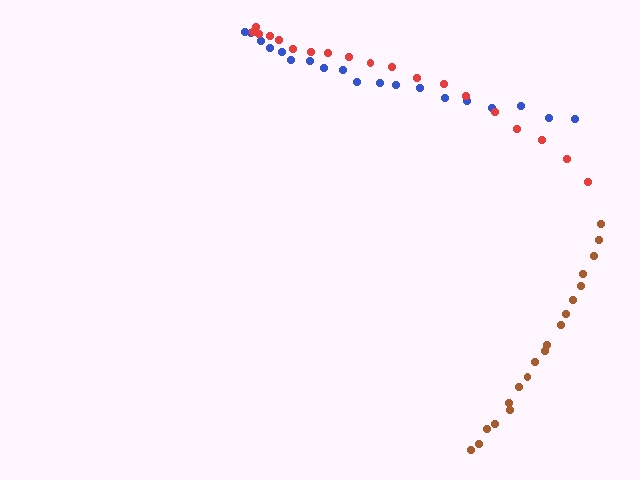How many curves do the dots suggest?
There are 3 distinct paths.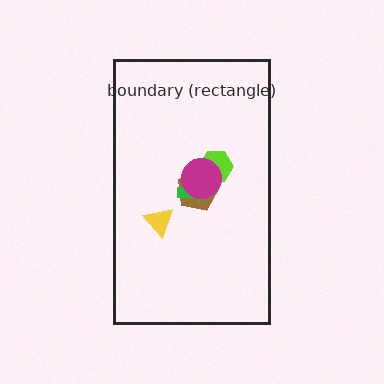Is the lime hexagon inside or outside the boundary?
Inside.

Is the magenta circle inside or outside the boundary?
Inside.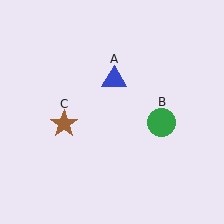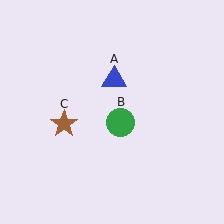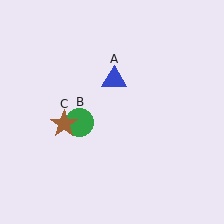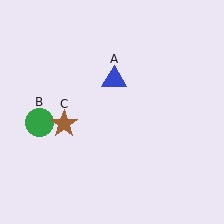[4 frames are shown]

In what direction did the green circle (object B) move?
The green circle (object B) moved left.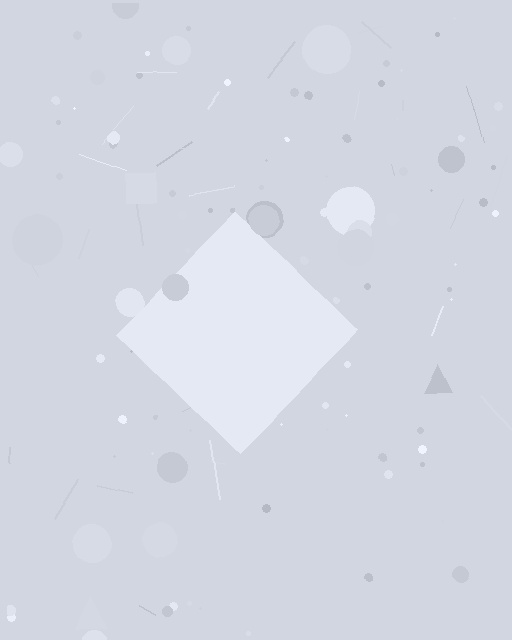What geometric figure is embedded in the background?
A diamond is embedded in the background.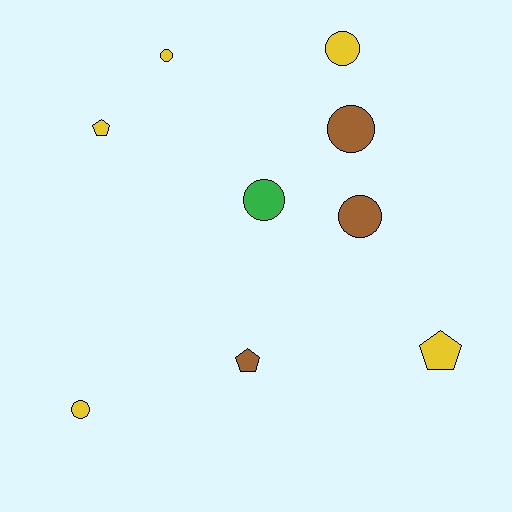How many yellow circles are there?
There are 3 yellow circles.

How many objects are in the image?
There are 9 objects.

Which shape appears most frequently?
Circle, with 6 objects.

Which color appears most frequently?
Yellow, with 5 objects.